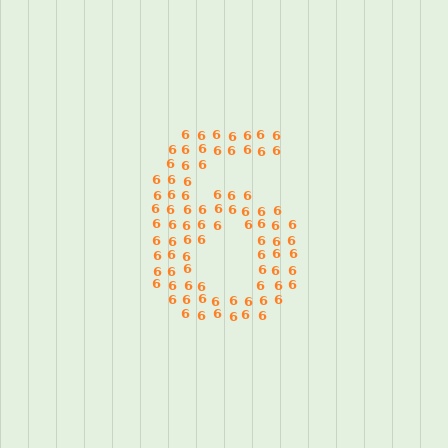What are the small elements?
The small elements are digit 6's.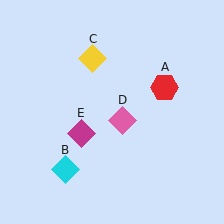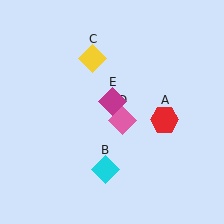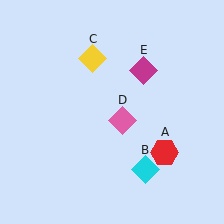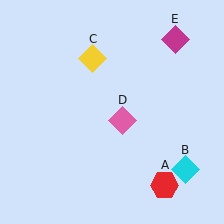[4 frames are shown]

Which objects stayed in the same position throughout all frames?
Yellow diamond (object C) and pink diamond (object D) remained stationary.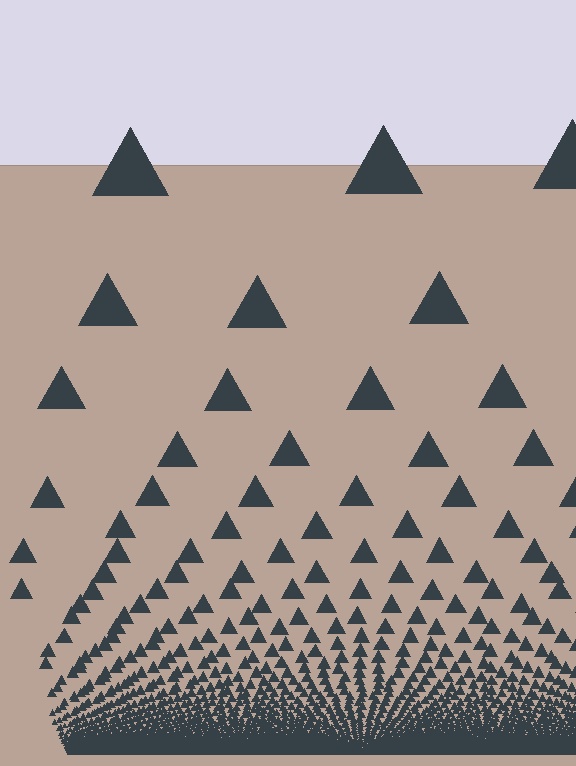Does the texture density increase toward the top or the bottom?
Density increases toward the bottom.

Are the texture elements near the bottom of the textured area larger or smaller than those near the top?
Smaller. The gradient is inverted — elements near the bottom are smaller and denser.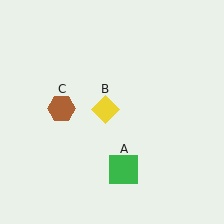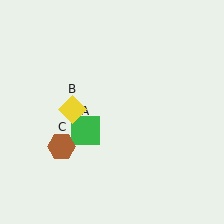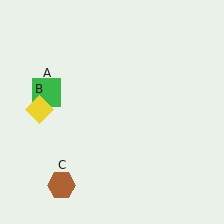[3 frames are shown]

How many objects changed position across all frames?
3 objects changed position: green square (object A), yellow diamond (object B), brown hexagon (object C).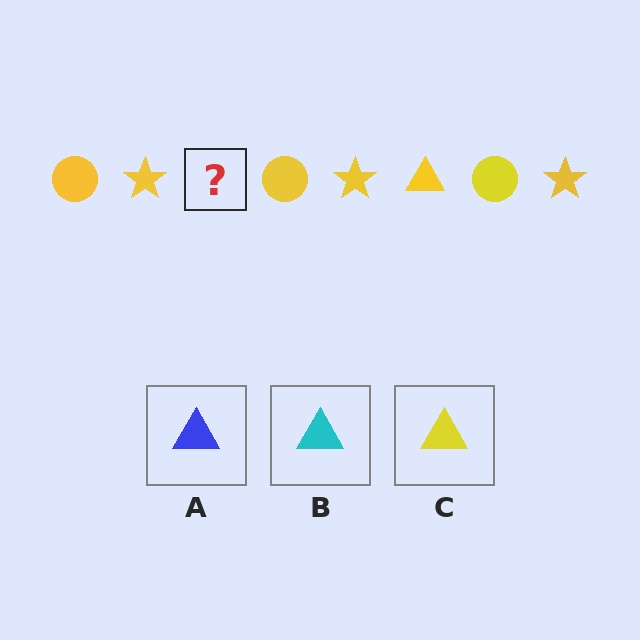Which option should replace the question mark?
Option C.